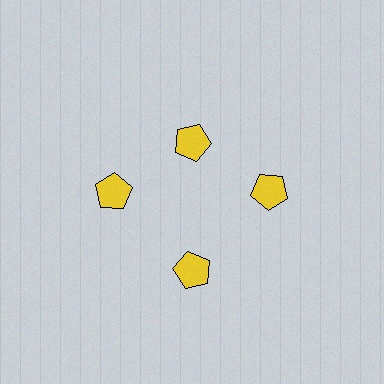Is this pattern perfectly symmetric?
No. The 4 yellow pentagons are arranged in a ring, but one element near the 12 o'clock position is pulled inward toward the center, breaking the 4-fold rotational symmetry.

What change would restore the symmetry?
The symmetry would be restored by moving it outward, back onto the ring so that all 4 pentagons sit at equal angles and equal distance from the center.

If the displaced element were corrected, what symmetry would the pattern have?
It would have 4-fold rotational symmetry — the pattern would map onto itself every 90 degrees.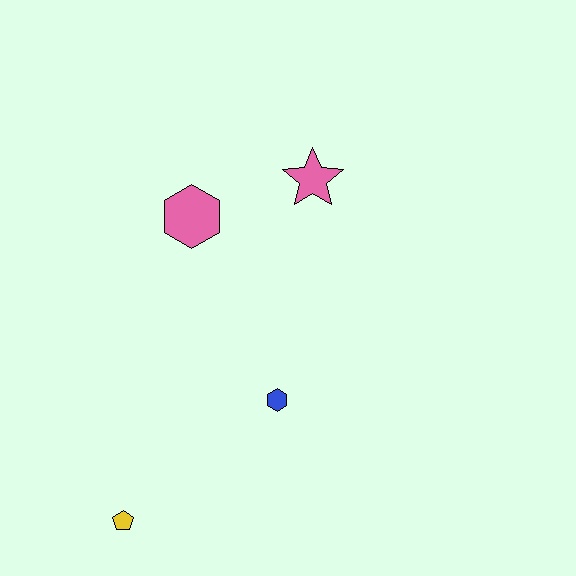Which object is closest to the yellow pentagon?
The blue hexagon is closest to the yellow pentagon.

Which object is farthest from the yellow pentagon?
The pink star is farthest from the yellow pentagon.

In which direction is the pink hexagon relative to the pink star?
The pink hexagon is to the left of the pink star.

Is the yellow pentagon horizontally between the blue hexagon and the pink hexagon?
No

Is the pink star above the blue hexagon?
Yes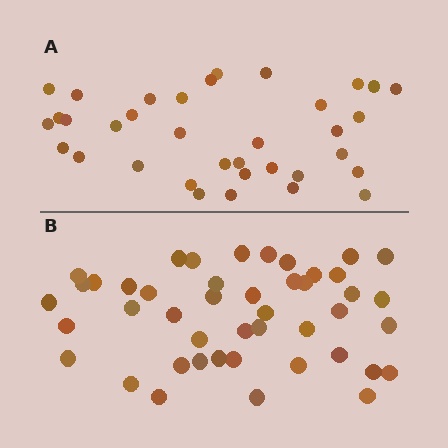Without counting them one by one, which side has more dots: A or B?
Region B (the bottom region) has more dots.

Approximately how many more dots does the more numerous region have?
Region B has roughly 10 or so more dots than region A.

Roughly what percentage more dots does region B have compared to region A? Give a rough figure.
About 30% more.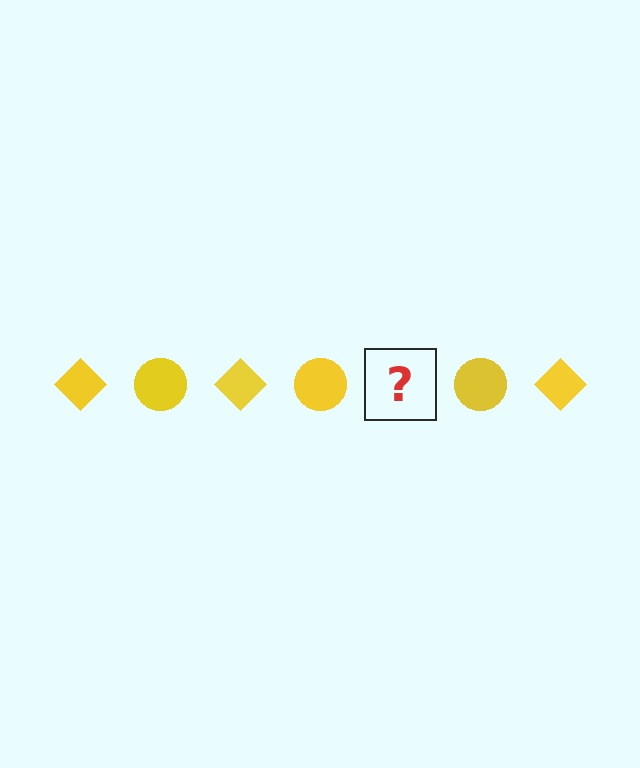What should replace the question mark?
The question mark should be replaced with a yellow diamond.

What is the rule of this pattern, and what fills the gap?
The rule is that the pattern cycles through diamond, circle shapes in yellow. The gap should be filled with a yellow diamond.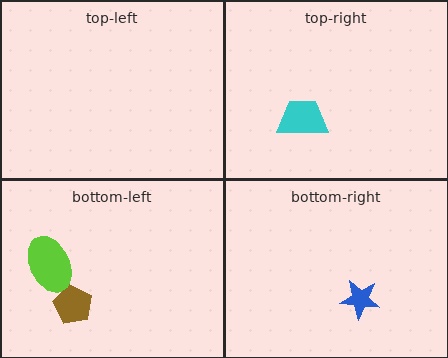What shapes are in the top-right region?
The cyan trapezoid.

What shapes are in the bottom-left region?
The brown pentagon, the lime ellipse.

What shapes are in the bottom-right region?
The blue star.